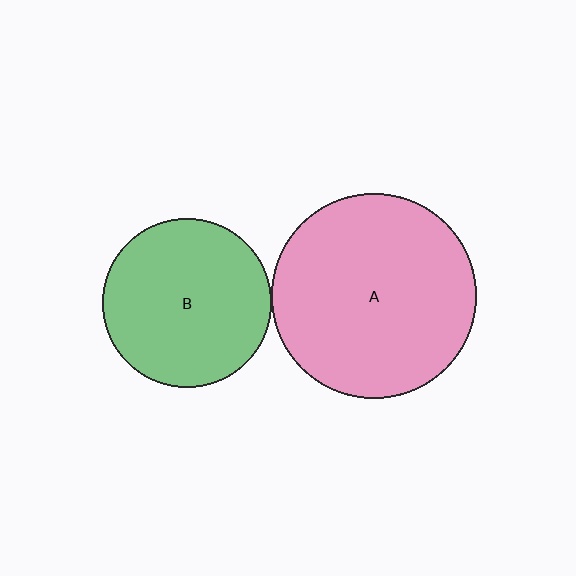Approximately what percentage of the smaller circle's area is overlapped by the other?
Approximately 5%.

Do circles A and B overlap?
Yes.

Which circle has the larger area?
Circle A (pink).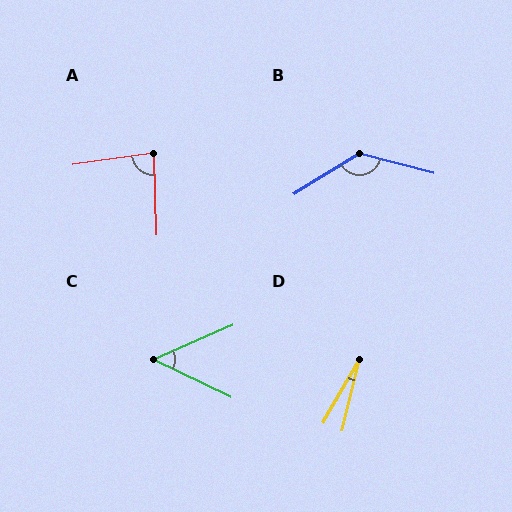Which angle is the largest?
B, at approximately 134 degrees.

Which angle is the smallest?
D, at approximately 16 degrees.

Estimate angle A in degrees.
Approximately 83 degrees.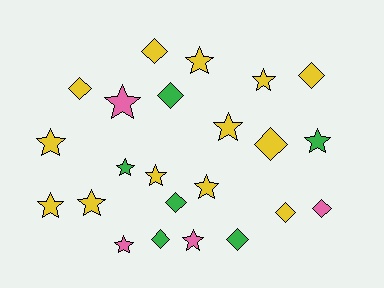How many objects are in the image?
There are 23 objects.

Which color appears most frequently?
Yellow, with 13 objects.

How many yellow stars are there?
There are 8 yellow stars.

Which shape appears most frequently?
Star, with 13 objects.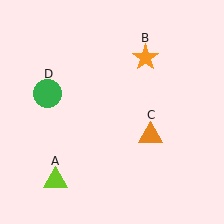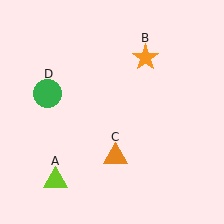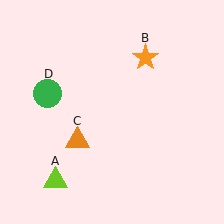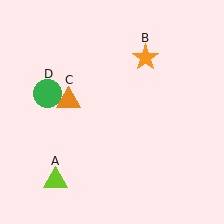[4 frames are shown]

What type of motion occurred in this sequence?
The orange triangle (object C) rotated clockwise around the center of the scene.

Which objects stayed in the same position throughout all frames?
Lime triangle (object A) and orange star (object B) and green circle (object D) remained stationary.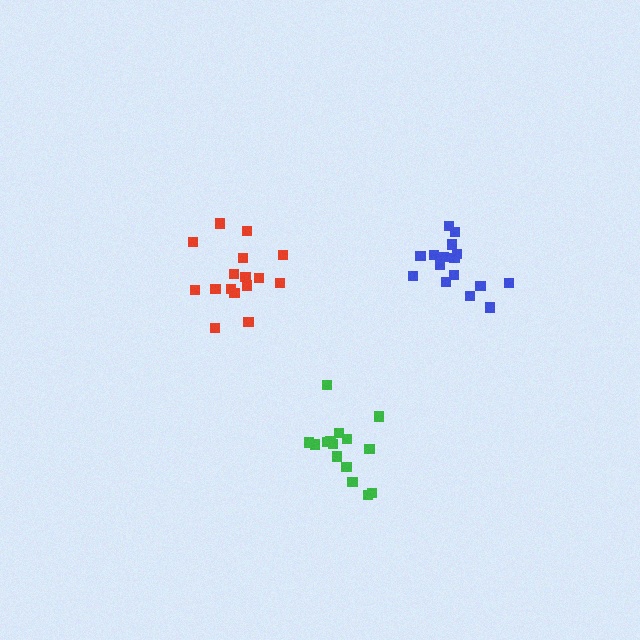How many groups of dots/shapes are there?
There are 3 groups.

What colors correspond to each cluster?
The clusters are colored: green, red, blue.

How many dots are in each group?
Group 1: 15 dots, Group 2: 16 dots, Group 3: 16 dots (47 total).